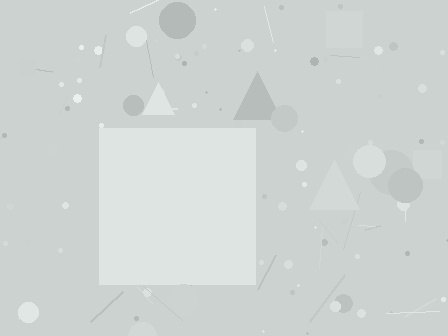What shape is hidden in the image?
A square is hidden in the image.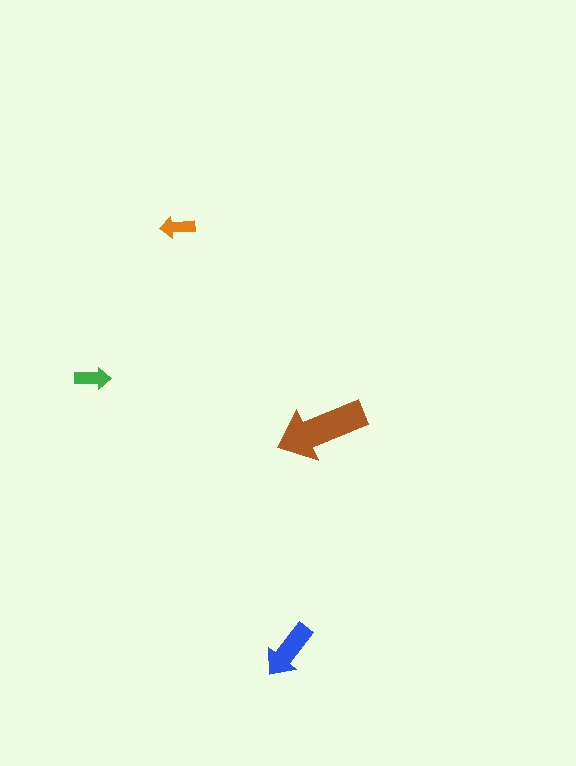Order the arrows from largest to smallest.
the brown one, the blue one, the green one, the orange one.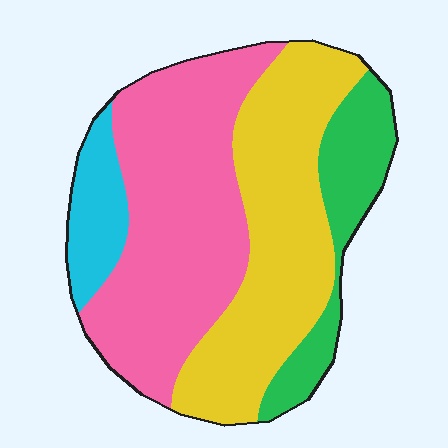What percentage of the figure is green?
Green takes up about one eighth (1/8) of the figure.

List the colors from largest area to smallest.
From largest to smallest: pink, yellow, green, cyan.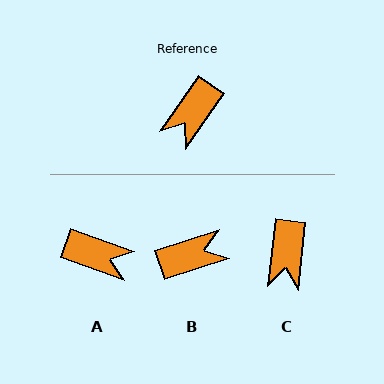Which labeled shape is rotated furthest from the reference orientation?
B, about 143 degrees away.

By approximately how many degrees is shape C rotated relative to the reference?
Approximately 28 degrees counter-clockwise.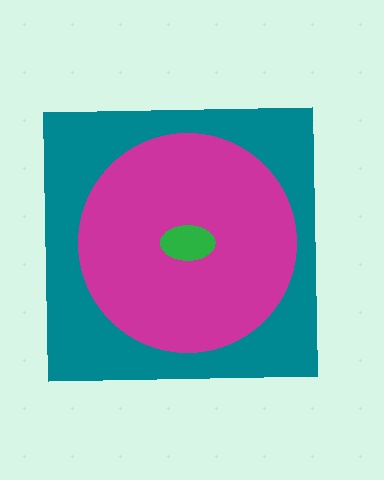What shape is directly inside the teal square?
The magenta circle.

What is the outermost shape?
The teal square.